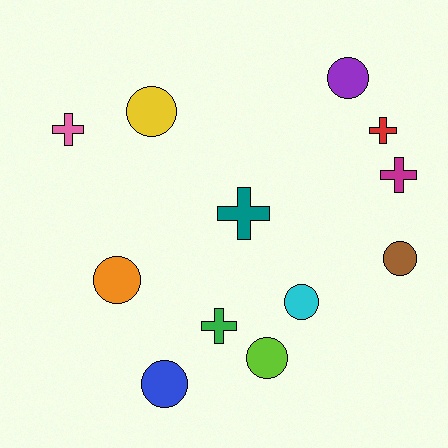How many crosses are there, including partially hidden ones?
There are 5 crosses.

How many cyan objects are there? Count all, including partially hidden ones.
There is 1 cyan object.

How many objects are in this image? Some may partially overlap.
There are 12 objects.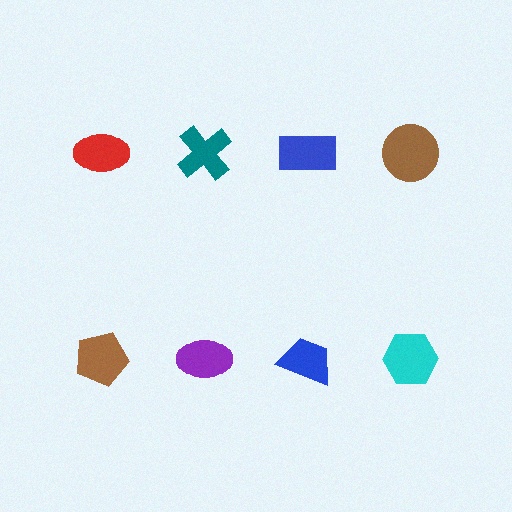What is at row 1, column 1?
A red ellipse.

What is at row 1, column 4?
A brown circle.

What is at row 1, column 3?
A blue rectangle.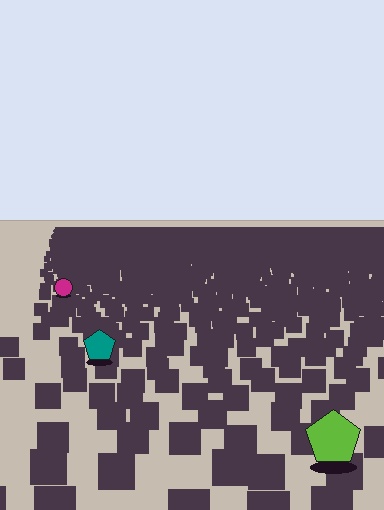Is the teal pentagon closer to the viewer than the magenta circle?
Yes. The teal pentagon is closer — you can tell from the texture gradient: the ground texture is coarser near it.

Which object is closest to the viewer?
The lime pentagon is closest. The texture marks near it are larger and more spread out.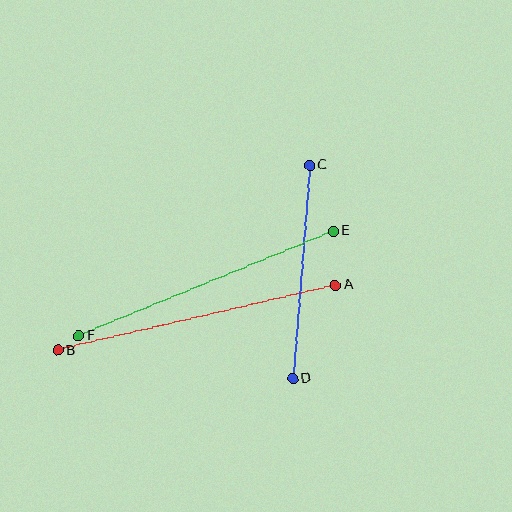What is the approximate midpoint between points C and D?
The midpoint is at approximately (301, 272) pixels.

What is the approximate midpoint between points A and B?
The midpoint is at approximately (196, 318) pixels.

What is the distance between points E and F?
The distance is approximately 275 pixels.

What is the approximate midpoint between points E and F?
The midpoint is at approximately (206, 283) pixels.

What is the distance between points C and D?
The distance is approximately 214 pixels.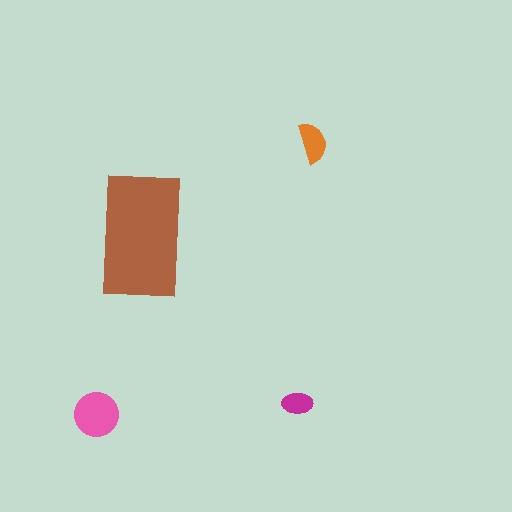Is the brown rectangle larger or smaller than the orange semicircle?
Larger.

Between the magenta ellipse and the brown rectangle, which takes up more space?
The brown rectangle.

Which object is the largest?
The brown rectangle.